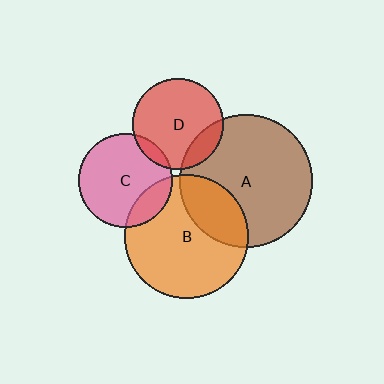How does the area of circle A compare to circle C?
Approximately 2.0 times.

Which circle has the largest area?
Circle A (brown).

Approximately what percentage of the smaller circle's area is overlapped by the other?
Approximately 25%.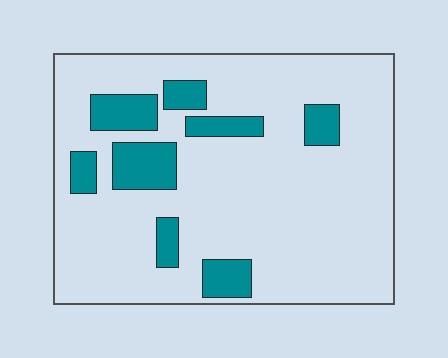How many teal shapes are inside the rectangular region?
8.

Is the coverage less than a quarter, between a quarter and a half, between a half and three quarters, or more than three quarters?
Less than a quarter.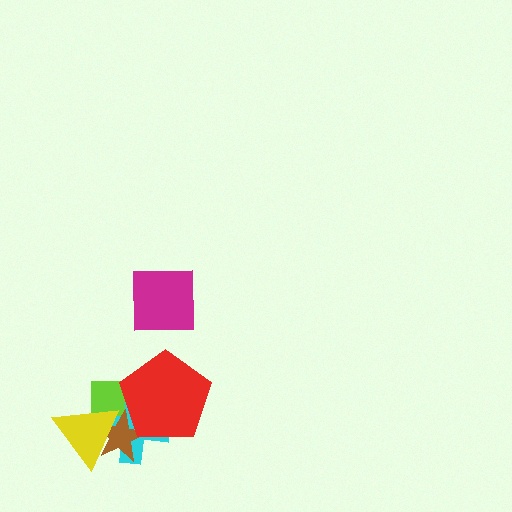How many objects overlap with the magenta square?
0 objects overlap with the magenta square.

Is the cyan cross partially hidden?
Yes, it is partially covered by another shape.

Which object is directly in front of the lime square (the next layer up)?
The cyan cross is directly in front of the lime square.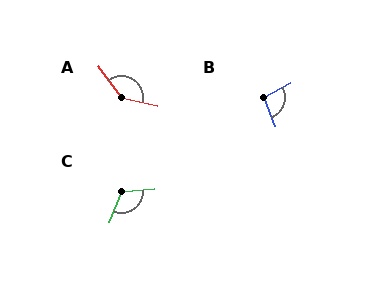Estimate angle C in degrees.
Approximately 117 degrees.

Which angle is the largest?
A, at approximately 140 degrees.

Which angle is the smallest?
B, at approximately 96 degrees.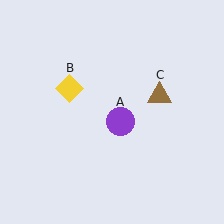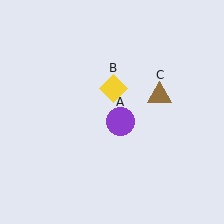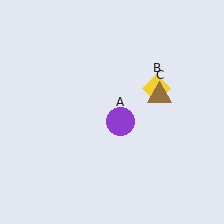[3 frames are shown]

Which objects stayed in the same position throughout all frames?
Purple circle (object A) and brown triangle (object C) remained stationary.